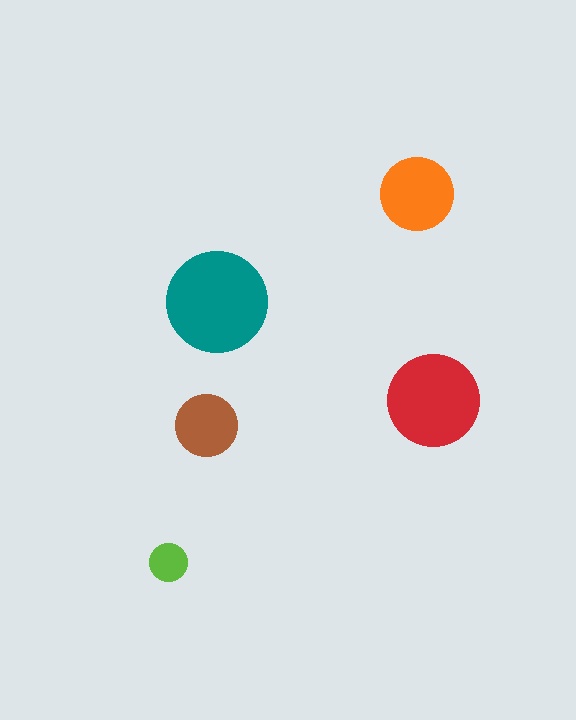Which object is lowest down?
The lime circle is bottommost.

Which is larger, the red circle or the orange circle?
The red one.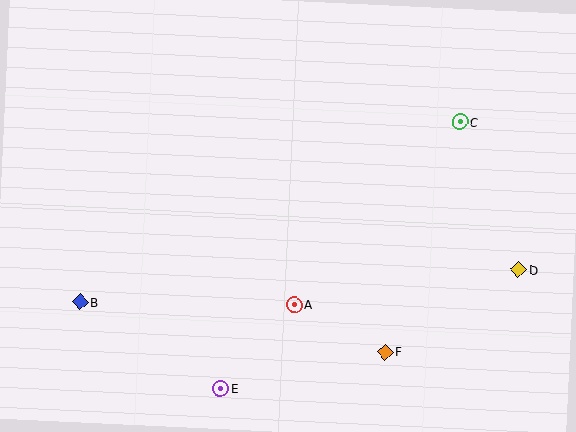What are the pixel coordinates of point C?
Point C is at (460, 122).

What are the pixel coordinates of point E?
Point E is at (221, 388).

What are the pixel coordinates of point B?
Point B is at (80, 302).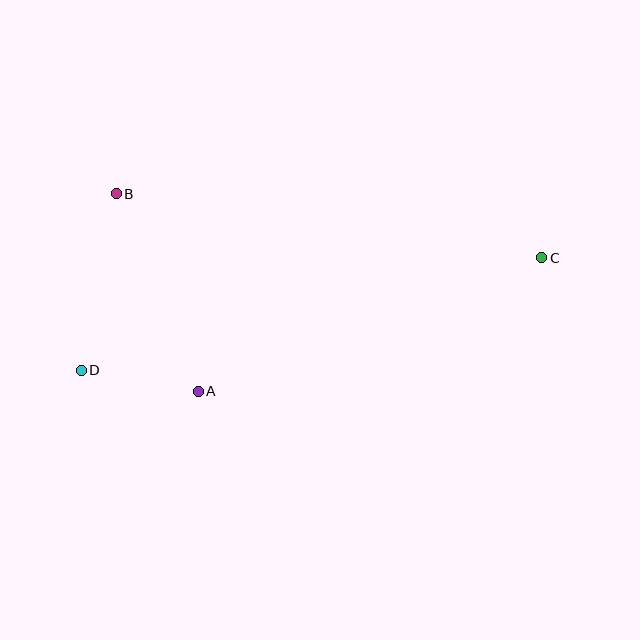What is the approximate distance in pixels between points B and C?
The distance between B and C is approximately 430 pixels.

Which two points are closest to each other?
Points A and D are closest to each other.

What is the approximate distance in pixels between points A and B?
The distance between A and B is approximately 214 pixels.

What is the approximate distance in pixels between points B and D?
The distance between B and D is approximately 180 pixels.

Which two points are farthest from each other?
Points C and D are farthest from each other.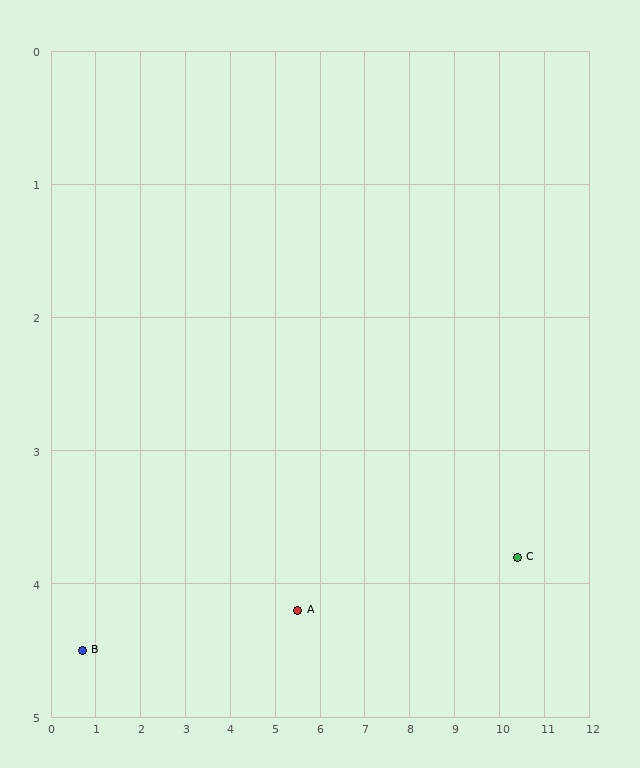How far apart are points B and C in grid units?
Points B and C are about 9.7 grid units apart.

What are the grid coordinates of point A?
Point A is at approximately (5.5, 4.2).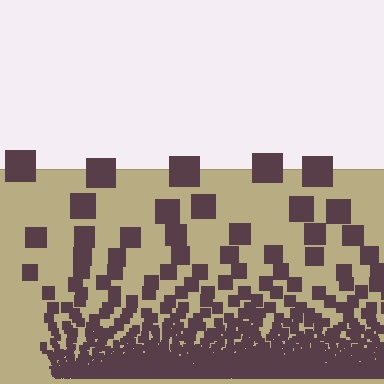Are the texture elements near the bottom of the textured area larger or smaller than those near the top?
Smaller. The gradient is inverted — elements near the bottom are smaller and denser.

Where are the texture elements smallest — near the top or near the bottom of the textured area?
Near the bottom.